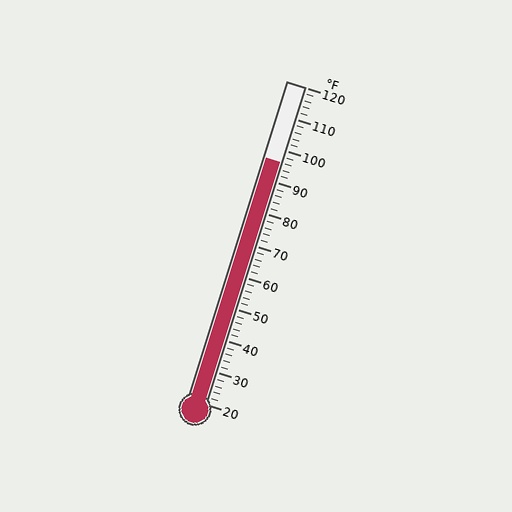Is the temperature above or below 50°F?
The temperature is above 50°F.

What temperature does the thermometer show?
The thermometer shows approximately 96°F.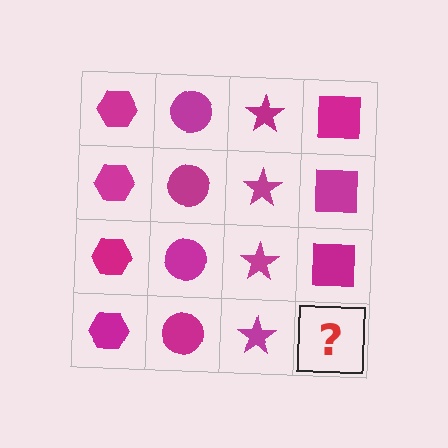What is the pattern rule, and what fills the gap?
The rule is that each column has a consistent shape. The gap should be filled with a magenta square.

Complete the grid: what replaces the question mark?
The question mark should be replaced with a magenta square.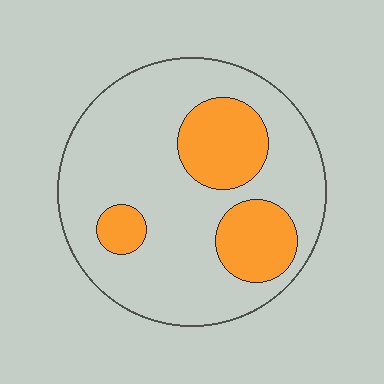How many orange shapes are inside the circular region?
3.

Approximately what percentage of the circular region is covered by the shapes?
Approximately 25%.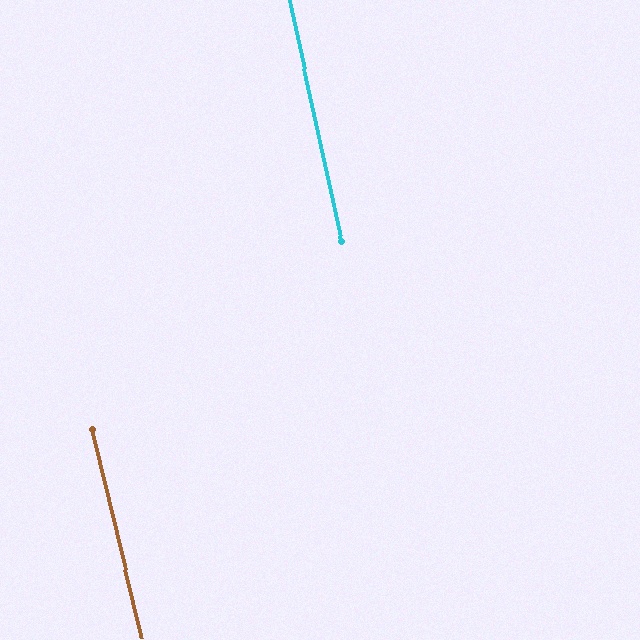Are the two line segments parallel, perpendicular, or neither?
Parallel — their directions differ by only 1.4°.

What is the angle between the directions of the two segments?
Approximately 1 degree.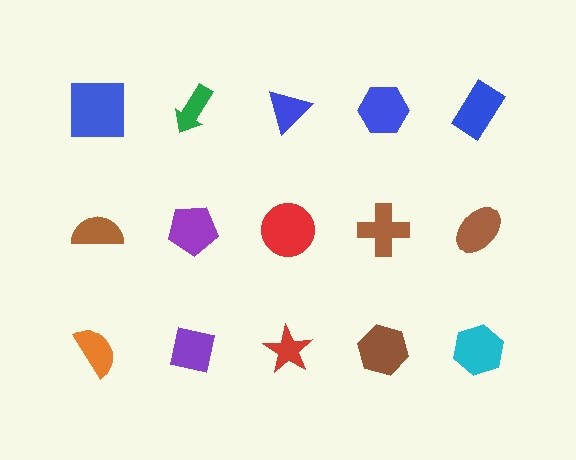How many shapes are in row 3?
5 shapes.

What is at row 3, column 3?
A red star.